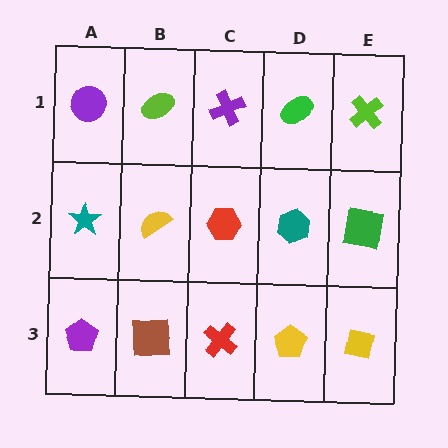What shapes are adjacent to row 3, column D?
A teal hexagon (row 2, column D), a red cross (row 3, column C), a yellow square (row 3, column E).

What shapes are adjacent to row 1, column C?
A red hexagon (row 2, column C), a lime ellipse (row 1, column B), a green ellipse (row 1, column D).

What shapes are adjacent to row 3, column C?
A red hexagon (row 2, column C), a brown square (row 3, column B), a yellow pentagon (row 3, column D).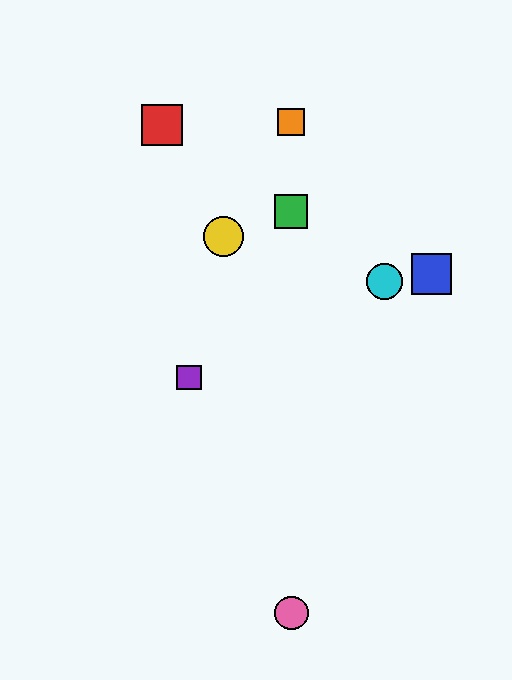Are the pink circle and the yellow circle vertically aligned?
No, the pink circle is at x≈291 and the yellow circle is at x≈223.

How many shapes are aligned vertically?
3 shapes (the green square, the orange square, the pink circle) are aligned vertically.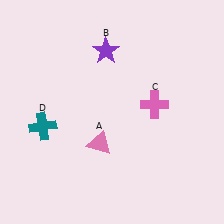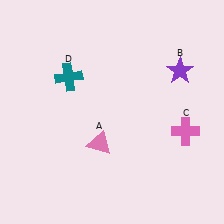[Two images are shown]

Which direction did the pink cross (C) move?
The pink cross (C) moved right.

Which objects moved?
The objects that moved are: the purple star (B), the pink cross (C), the teal cross (D).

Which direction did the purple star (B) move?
The purple star (B) moved right.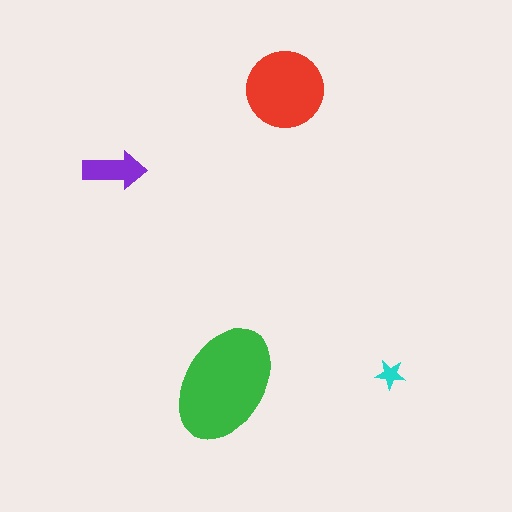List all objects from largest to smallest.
The green ellipse, the red circle, the purple arrow, the cyan star.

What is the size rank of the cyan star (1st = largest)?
4th.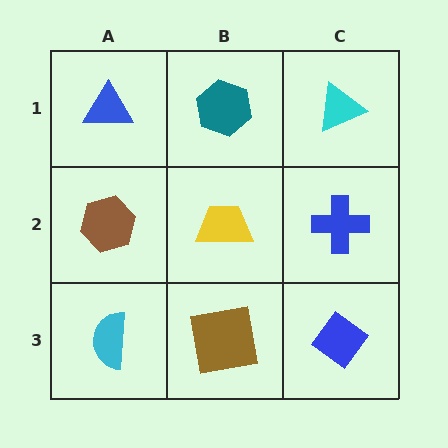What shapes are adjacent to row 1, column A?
A brown hexagon (row 2, column A), a teal hexagon (row 1, column B).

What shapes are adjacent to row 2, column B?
A teal hexagon (row 1, column B), a brown square (row 3, column B), a brown hexagon (row 2, column A), a blue cross (row 2, column C).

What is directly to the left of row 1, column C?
A teal hexagon.